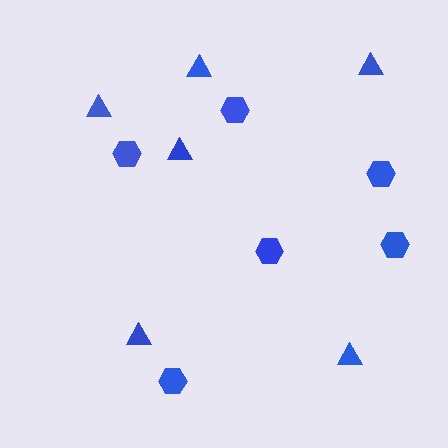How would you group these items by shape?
There are 2 groups: one group of triangles (6) and one group of hexagons (6).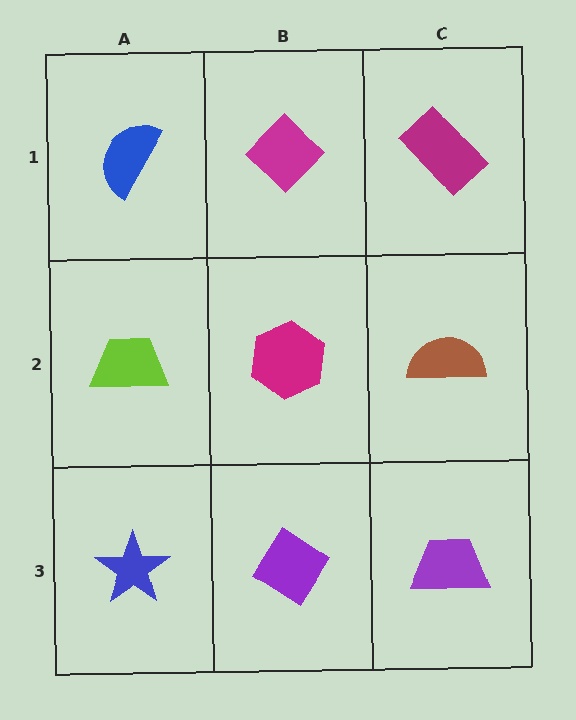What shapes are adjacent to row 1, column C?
A brown semicircle (row 2, column C), a magenta diamond (row 1, column B).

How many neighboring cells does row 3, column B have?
3.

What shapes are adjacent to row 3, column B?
A magenta hexagon (row 2, column B), a blue star (row 3, column A), a purple trapezoid (row 3, column C).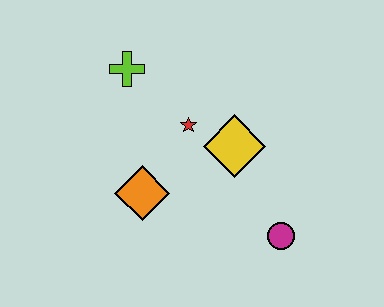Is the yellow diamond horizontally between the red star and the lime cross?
No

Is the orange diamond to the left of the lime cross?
No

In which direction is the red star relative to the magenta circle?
The red star is above the magenta circle.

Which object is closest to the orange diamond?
The red star is closest to the orange diamond.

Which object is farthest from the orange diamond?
The magenta circle is farthest from the orange diamond.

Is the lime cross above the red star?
Yes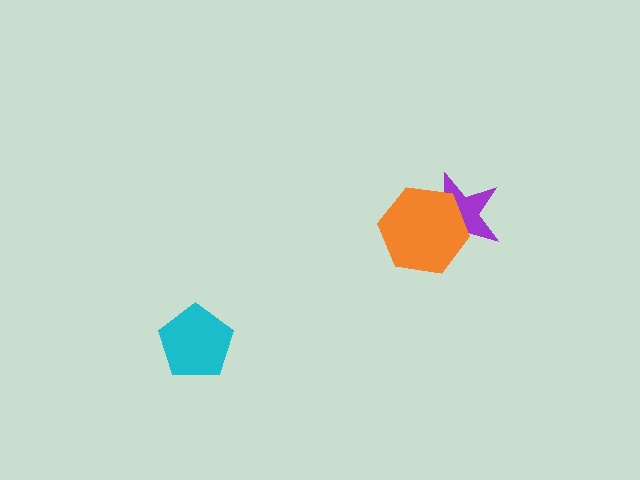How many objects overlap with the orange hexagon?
1 object overlaps with the orange hexagon.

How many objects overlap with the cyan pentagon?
0 objects overlap with the cyan pentagon.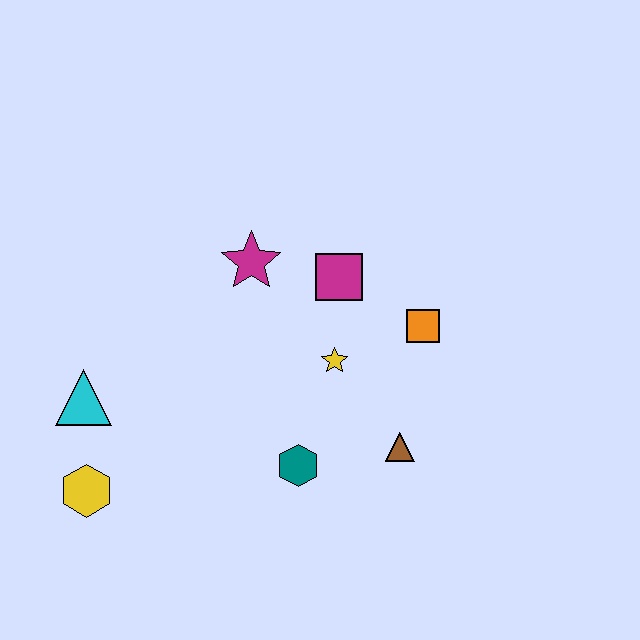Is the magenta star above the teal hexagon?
Yes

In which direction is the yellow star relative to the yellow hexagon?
The yellow star is to the right of the yellow hexagon.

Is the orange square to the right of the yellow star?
Yes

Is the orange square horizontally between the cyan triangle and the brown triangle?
No